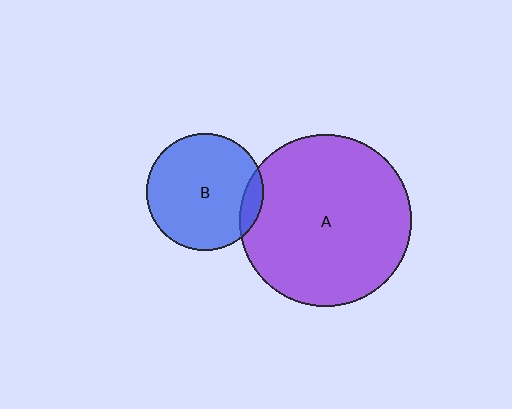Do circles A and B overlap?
Yes.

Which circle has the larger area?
Circle A (purple).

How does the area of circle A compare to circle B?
Approximately 2.2 times.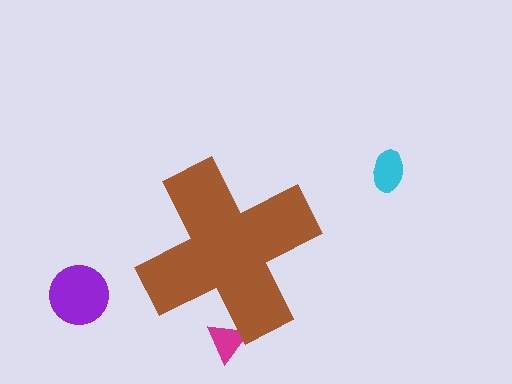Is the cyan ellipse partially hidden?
No, the cyan ellipse is fully visible.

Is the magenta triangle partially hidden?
Yes, the magenta triangle is partially hidden behind the brown cross.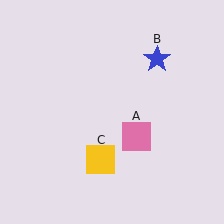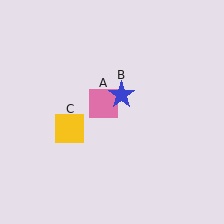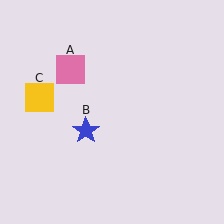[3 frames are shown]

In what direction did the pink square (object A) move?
The pink square (object A) moved up and to the left.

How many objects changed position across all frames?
3 objects changed position: pink square (object A), blue star (object B), yellow square (object C).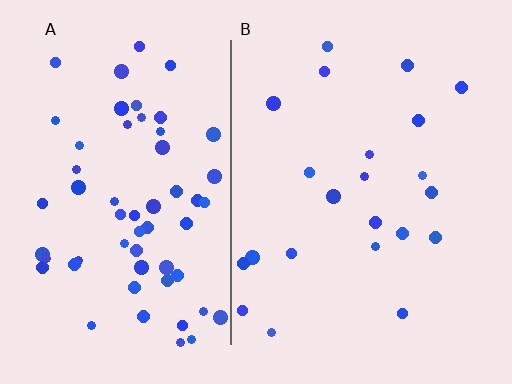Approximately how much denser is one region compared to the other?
Approximately 2.7× — region A over region B.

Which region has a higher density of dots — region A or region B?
A (the left).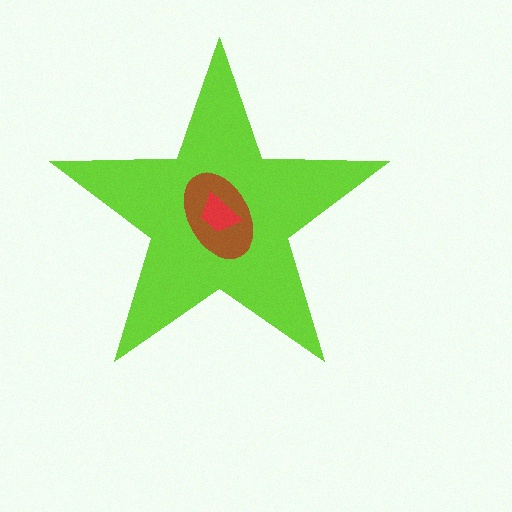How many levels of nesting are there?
3.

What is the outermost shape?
The lime star.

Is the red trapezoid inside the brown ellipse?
Yes.